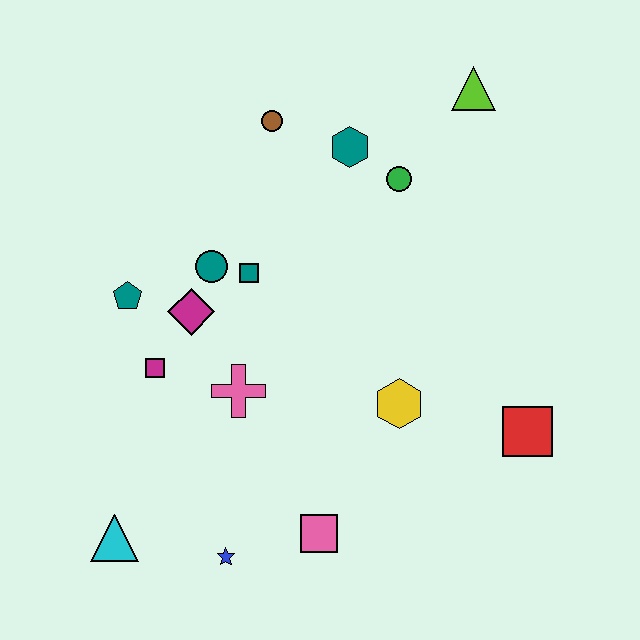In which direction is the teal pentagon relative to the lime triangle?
The teal pentagon is to the left of the lime triangle.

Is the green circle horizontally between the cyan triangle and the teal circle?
No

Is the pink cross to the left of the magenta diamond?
No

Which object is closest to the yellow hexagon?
The red square is closest to the yellow hexagon.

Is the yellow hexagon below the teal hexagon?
Yes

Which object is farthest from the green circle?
The cyan triangle is farthest from the green circle.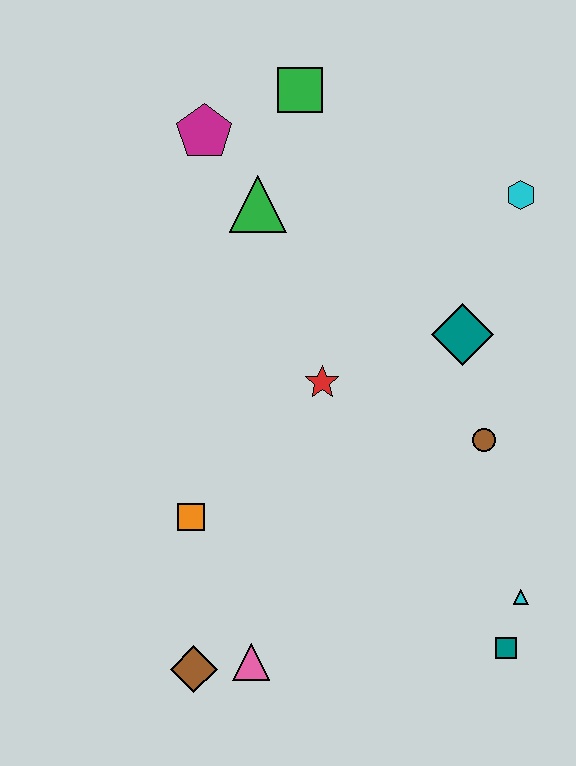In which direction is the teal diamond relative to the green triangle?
The teal diamond is to the right of the green triangle.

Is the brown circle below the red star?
Yes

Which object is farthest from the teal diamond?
The brown diamond is farthest from the teal diamond.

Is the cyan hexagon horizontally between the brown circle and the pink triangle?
No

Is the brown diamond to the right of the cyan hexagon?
No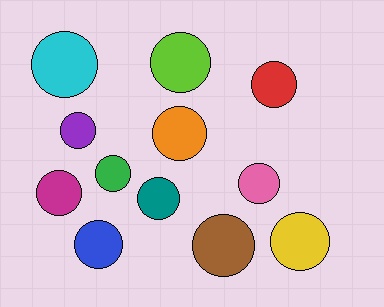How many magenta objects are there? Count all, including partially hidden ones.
There is 1 magenta object.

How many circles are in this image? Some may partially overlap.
There are 12 circles.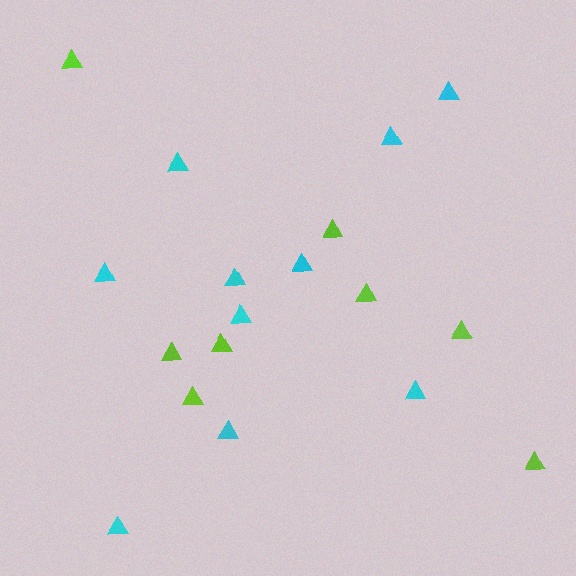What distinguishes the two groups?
There are 2 groups: one group of lime triangles (8) and one group of cyan triangles (10).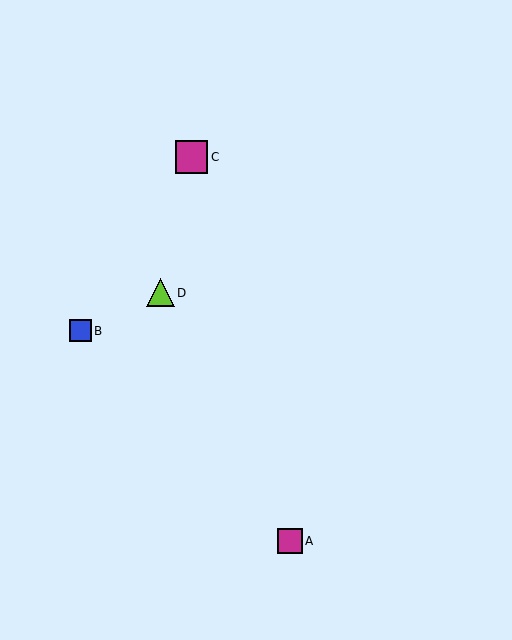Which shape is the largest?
The magenta square (labeled C) is the largest.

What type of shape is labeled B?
Shape B is a blue square.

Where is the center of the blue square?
The center of the blue square is at (80, 331).